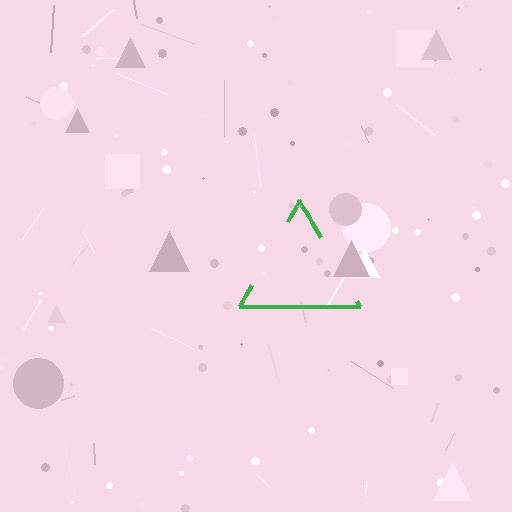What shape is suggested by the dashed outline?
The dashed outline suggests a triangle.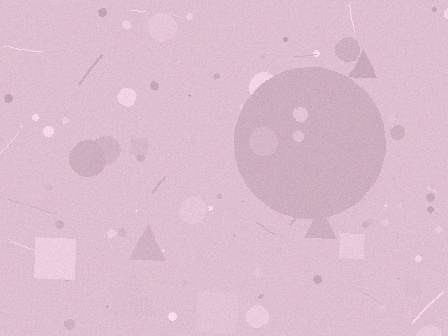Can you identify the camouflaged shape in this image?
The camouflaged shape is a circle.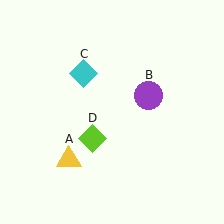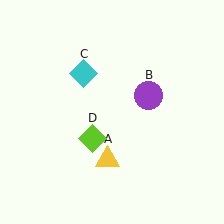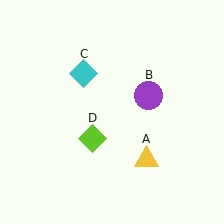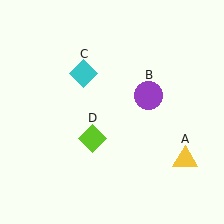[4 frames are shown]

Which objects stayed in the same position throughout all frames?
Purple circle (object B) and cyan diamond (object C) and lime diamond (object D) remained stationary.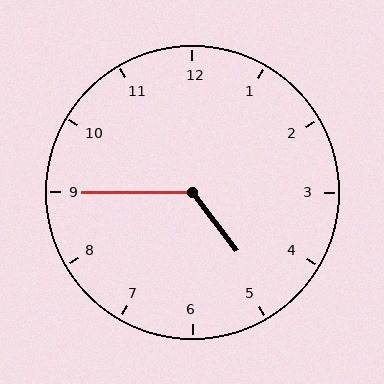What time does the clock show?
4:45.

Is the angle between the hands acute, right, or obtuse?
It is obtuse.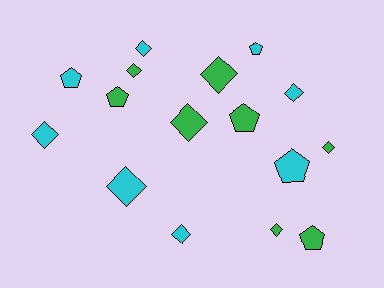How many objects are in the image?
There are 16 objects.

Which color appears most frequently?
Cyan, with 8 objects.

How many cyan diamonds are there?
There are 5 cyan diamonds.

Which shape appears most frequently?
Diamond, with 10 objects.